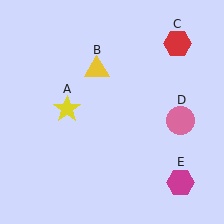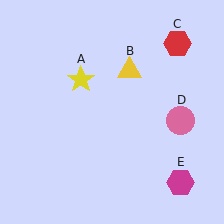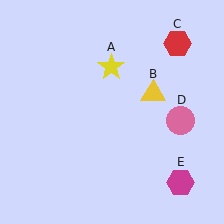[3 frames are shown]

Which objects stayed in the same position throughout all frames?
Red hexagon (object C) and pink circle (object D) and magenta hexagon (object E) remained stationary.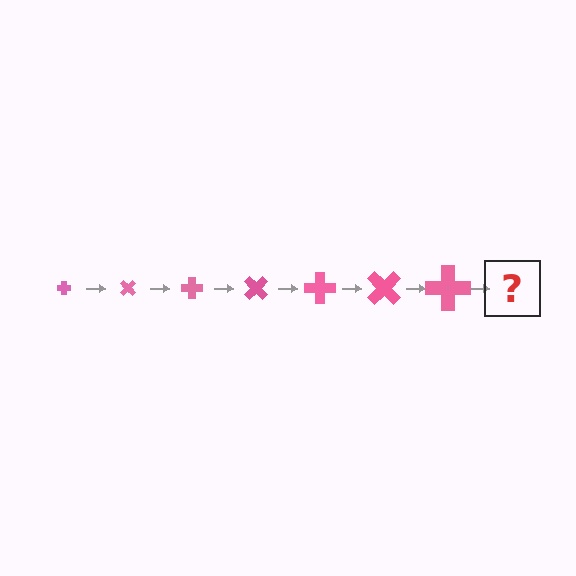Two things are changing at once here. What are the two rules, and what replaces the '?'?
The two rules are that the cross grows larger each step and it rotates 45 degrees each step. The '?' should be a cross, larger than the previous one and rotated 315 degrees from the start.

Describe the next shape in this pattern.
It should be a cross, larger than the previous one and rotated 315 degrees from the start.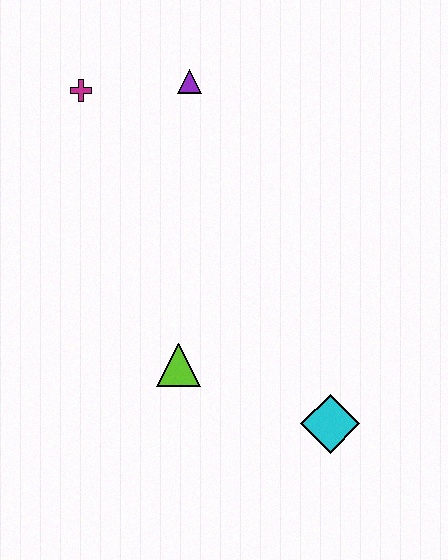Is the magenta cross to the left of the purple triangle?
Yes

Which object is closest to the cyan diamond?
The lime triangle is closest to the cyan diamond.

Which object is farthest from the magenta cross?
The cyan diamond is farthest from the magenta cross.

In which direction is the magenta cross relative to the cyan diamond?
The magenta cross is above the cyan diamond.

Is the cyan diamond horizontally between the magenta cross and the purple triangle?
No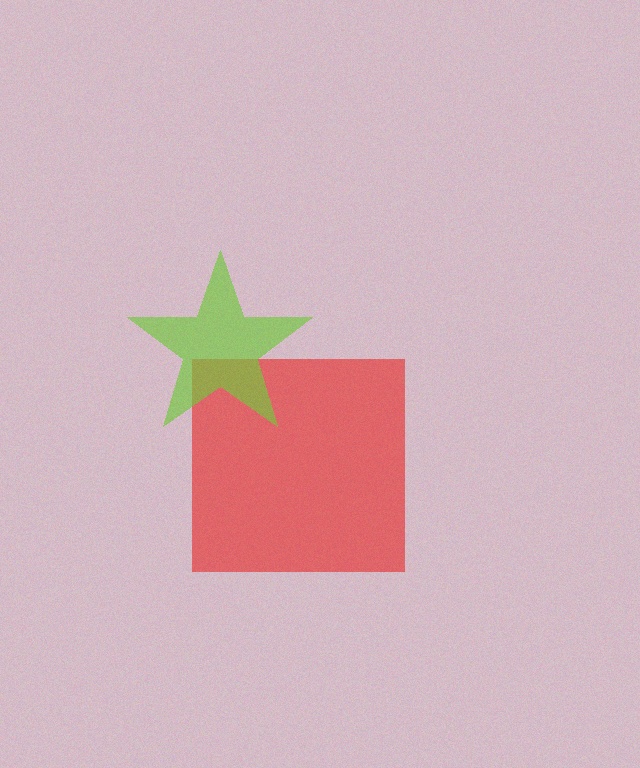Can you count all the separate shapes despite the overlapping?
Yes, there are 2 separate shapes.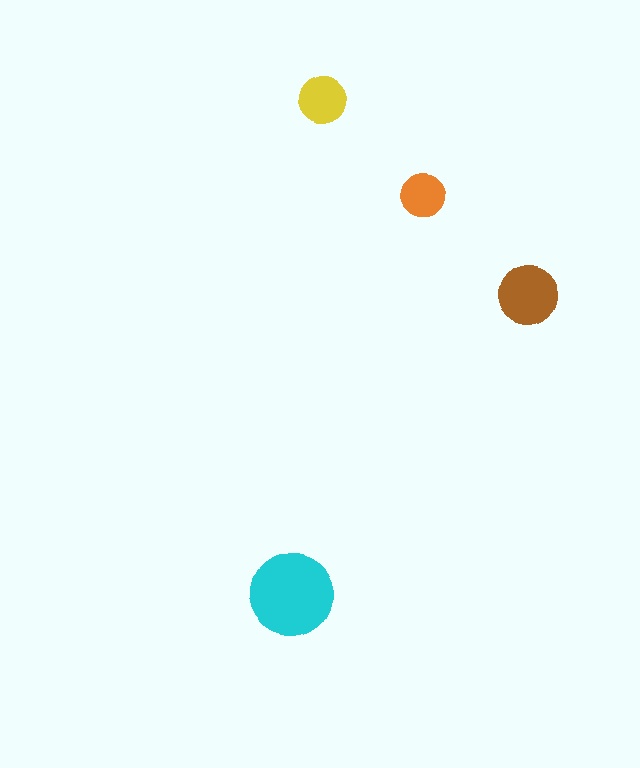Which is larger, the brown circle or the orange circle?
The brown one.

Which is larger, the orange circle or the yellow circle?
The yellow one.